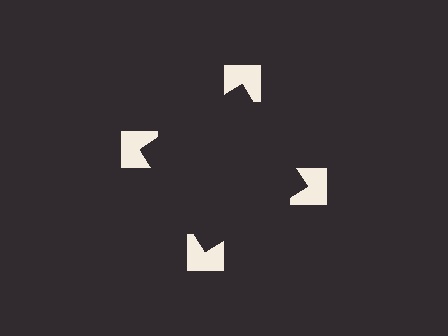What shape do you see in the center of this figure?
An illusory square — its edges are inferred from the aligned wedge cuts in the notched squares, not physically drawn.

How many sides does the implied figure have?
4 sides.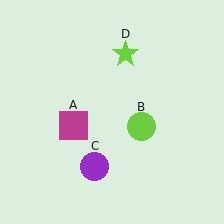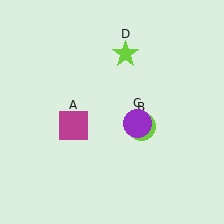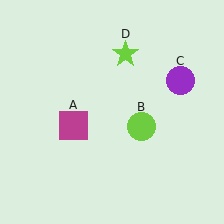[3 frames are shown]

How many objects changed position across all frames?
1 object changed position: purple circle (object C).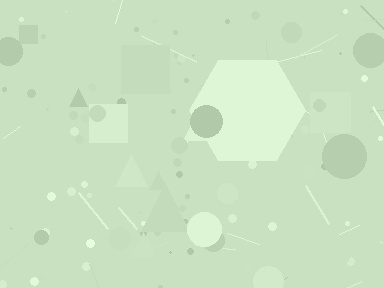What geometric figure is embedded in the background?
A hexagon is embedded in the background.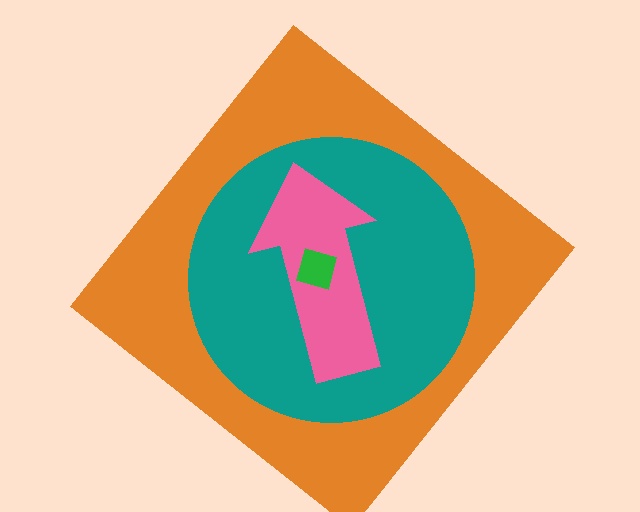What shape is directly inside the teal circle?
The pink arrow.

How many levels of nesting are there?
4.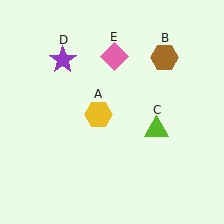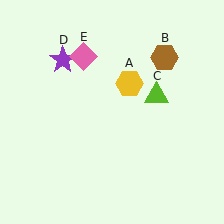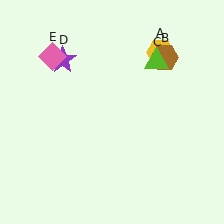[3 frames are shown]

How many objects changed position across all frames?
3 objects changed position: yellow hexagon (object A), lime triangle (object C), pink diamond (object E).